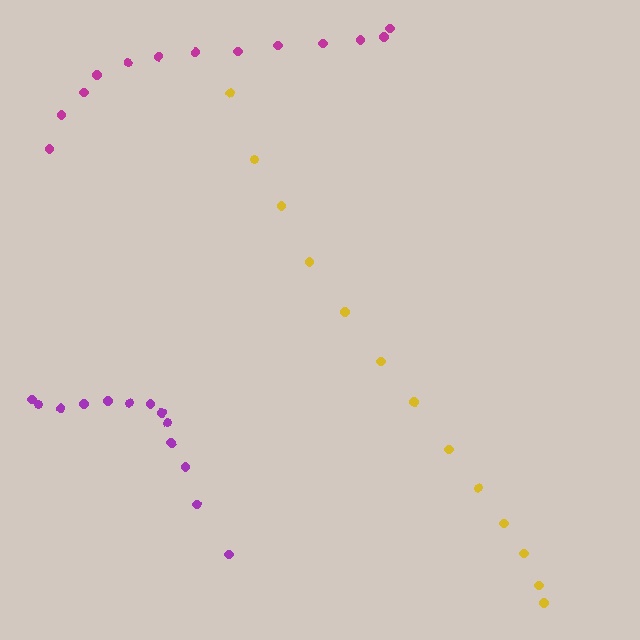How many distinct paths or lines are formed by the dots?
There are 3 distinct paths.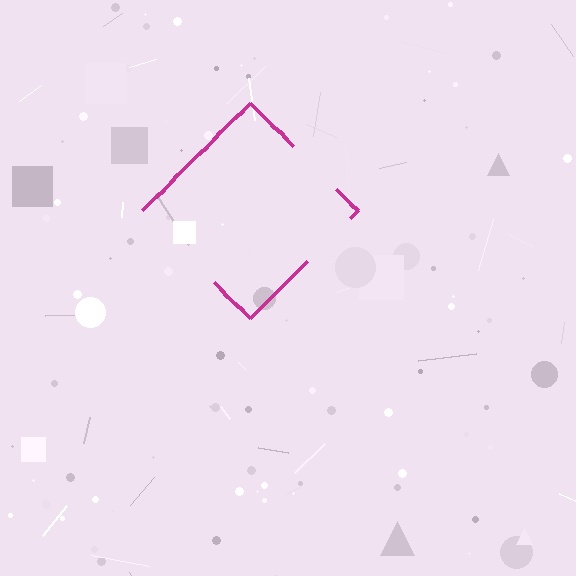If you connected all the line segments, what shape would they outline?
They would outline a diamond.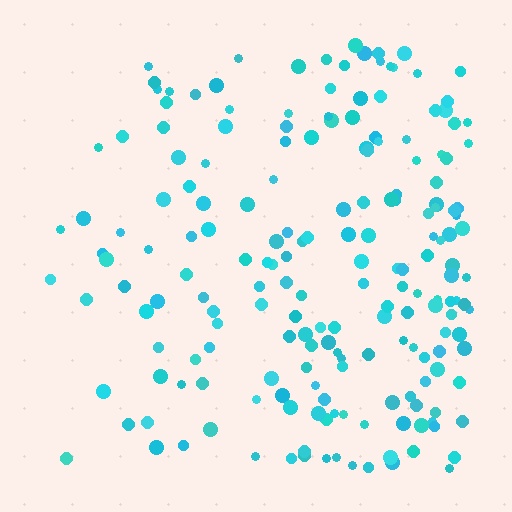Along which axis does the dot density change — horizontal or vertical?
Horizontal.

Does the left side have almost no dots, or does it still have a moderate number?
Still a moderate number, just noticeably fewer than the right.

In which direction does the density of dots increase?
From left to right, with the right side densest.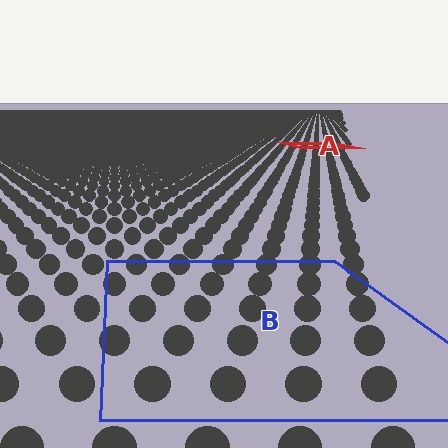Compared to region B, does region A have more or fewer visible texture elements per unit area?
Region A has more texture elements per unit area — they are packed more densely because it is farther away.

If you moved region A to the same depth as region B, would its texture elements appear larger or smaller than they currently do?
They would appear larger. At a closer depth, the same texture elements are projected at a bigger on-screen size.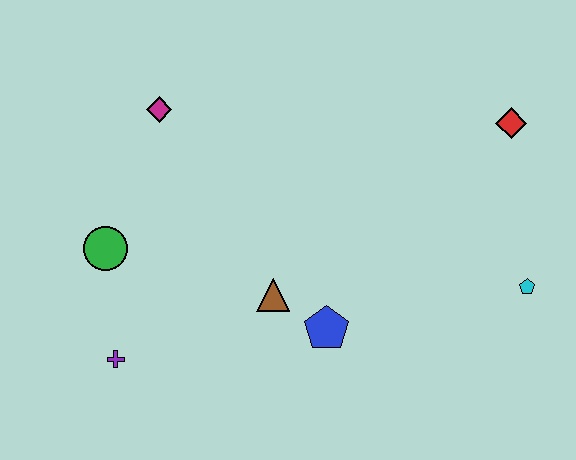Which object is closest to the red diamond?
The cyan pentagon is closest to the red diamond.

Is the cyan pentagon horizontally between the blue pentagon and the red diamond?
No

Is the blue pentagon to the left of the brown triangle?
No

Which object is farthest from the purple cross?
The red diamond is farthest from the purple cross.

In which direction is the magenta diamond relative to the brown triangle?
The magenta diamond is above the brown triangle.